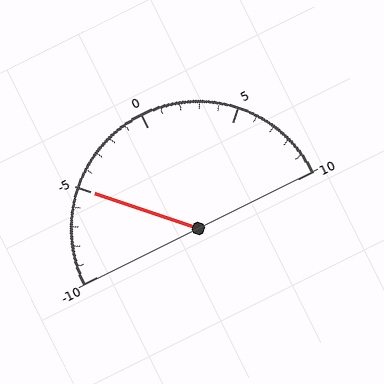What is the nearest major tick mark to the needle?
The nearest major tick mark is -5.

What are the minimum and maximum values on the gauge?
The gauge ranges from -10 to 10.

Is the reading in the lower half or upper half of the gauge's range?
The reading is in the lower half of the range (-10 to 10).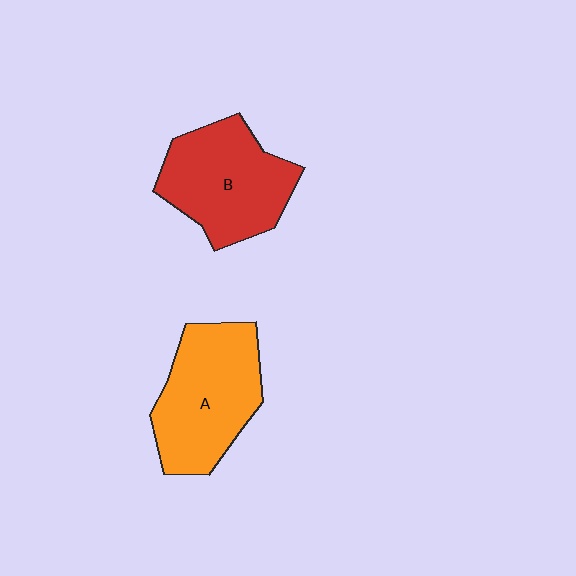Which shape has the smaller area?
Shape B (red).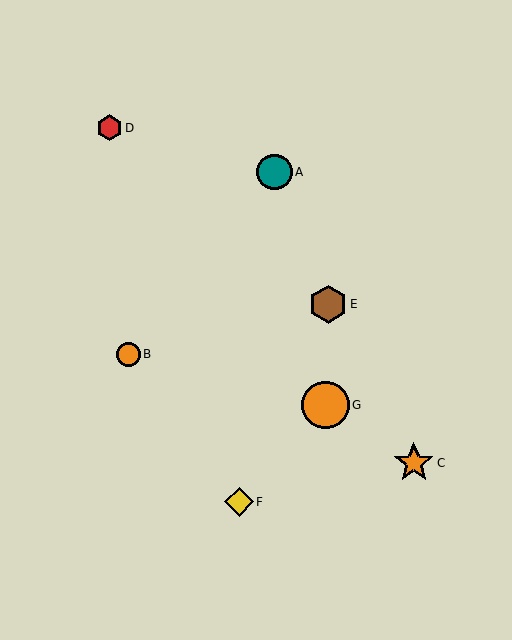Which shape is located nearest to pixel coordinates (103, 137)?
The red hexagon (labeled D) at (109, 128) is nearest to that location.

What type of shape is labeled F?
Shape F is a yellow diamond.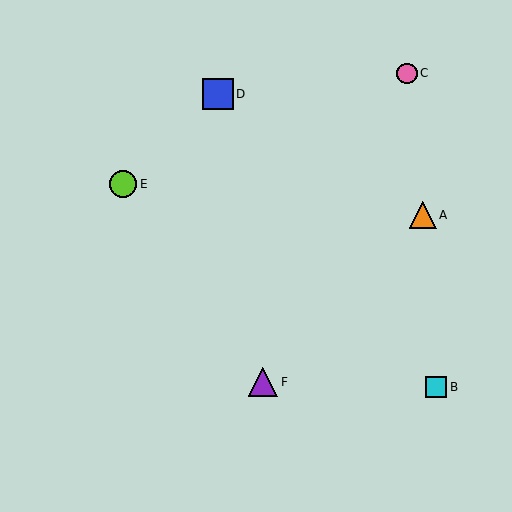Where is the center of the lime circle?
The center of the lime circle is at (123, 184).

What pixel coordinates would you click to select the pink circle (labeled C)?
Click at (407, 73) to select the pink circle C.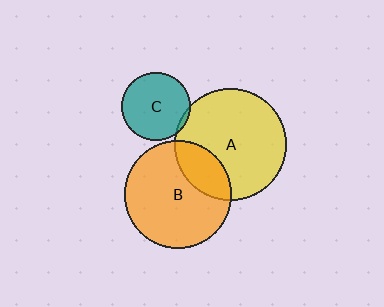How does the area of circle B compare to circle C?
Approximately 2.4 times.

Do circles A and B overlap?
Yes.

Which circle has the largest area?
Circle A (yellow).